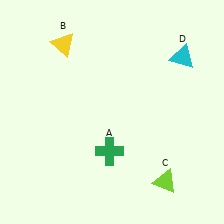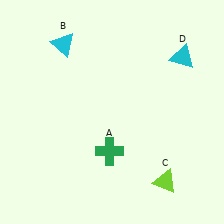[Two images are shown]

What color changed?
The triangle (B) changed from yellow in Image 1 to cyan in Image 2.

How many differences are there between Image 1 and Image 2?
There is 1 difference between the two images.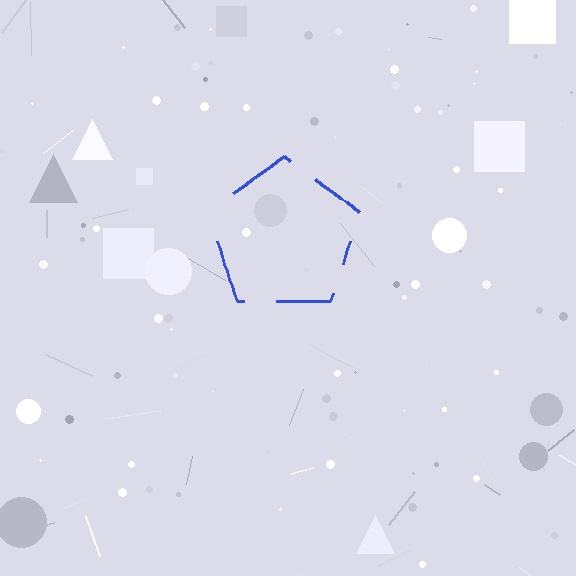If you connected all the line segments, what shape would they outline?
They would outline a pentagon.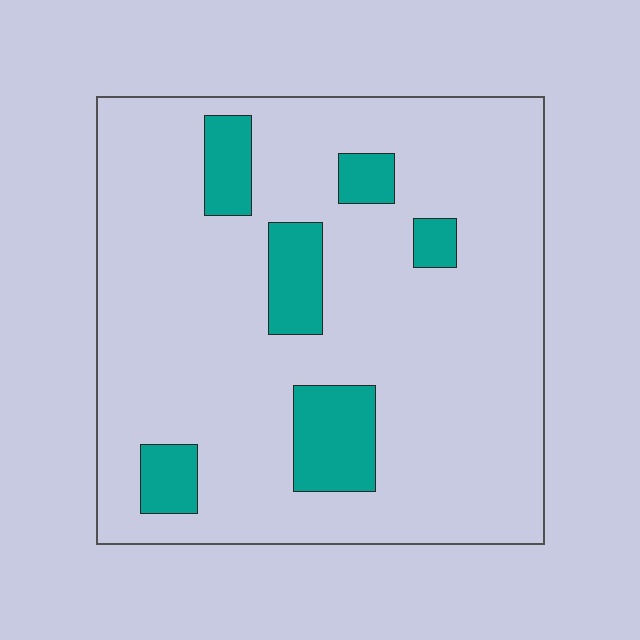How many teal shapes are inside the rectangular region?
6.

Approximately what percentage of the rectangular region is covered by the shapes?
Approximately 15%.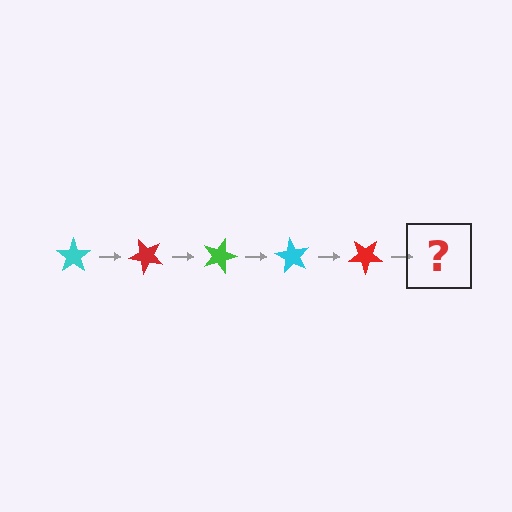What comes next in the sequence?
The next element should be a green star, rotated 225 degrees from the start.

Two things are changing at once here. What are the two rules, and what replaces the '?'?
The two rules are that it rotates 45 degrees each step and the color cycles through cyan, red, and green. The '?' should be a green star, rotated 225 degrees from the start.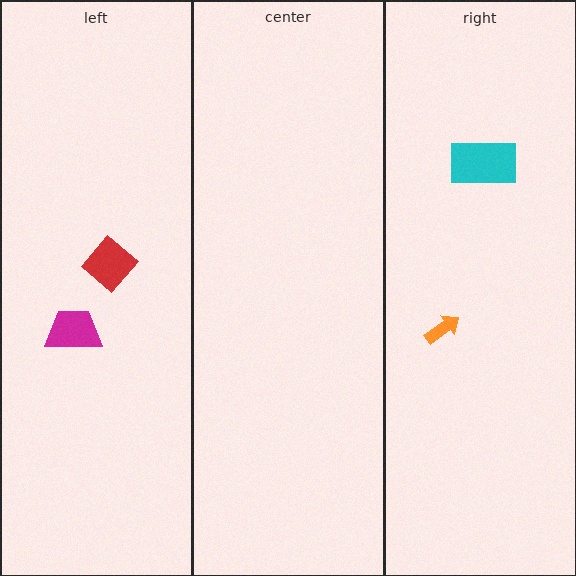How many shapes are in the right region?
2.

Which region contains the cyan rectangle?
The right region.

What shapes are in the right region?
The orange arrow, the cyan rectangle.